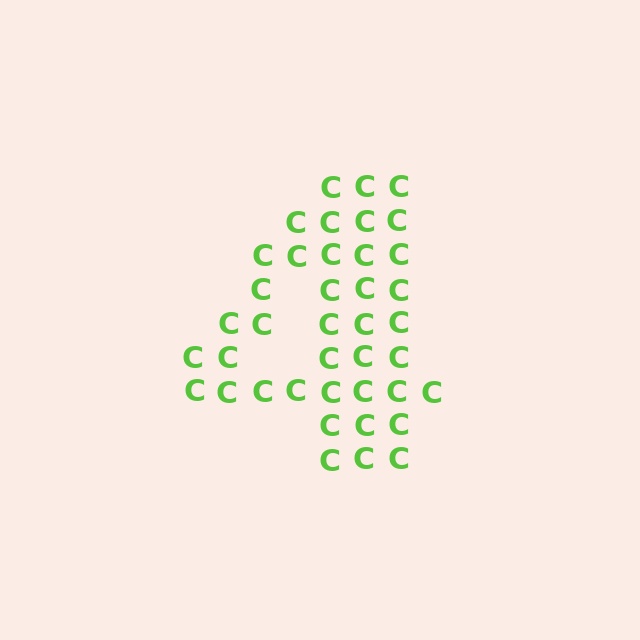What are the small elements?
The small elements are letter C's.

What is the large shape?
The large shape is the digit 4.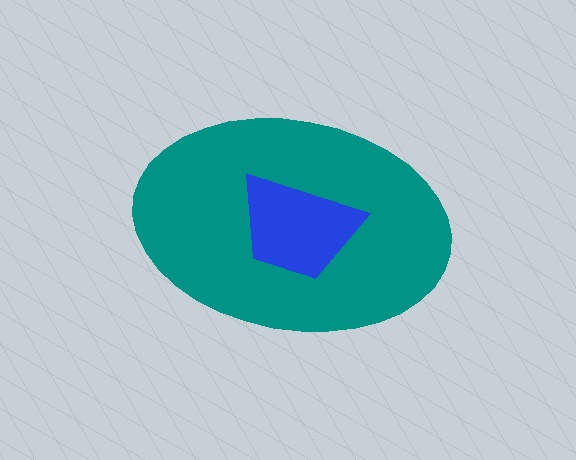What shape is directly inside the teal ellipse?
The blue trapezoid.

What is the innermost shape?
The blue trapezoid.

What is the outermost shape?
The teal ellipse.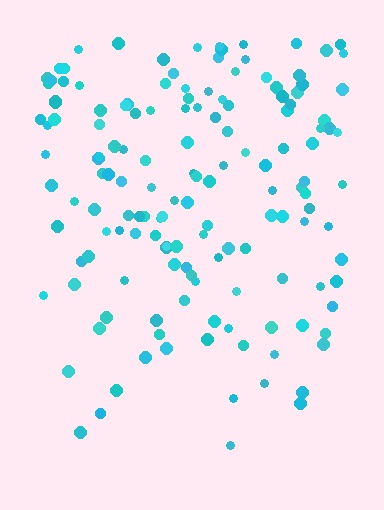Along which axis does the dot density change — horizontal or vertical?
Vertical.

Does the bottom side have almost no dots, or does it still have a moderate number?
Still a moderate number, just noticeably fewer than the top.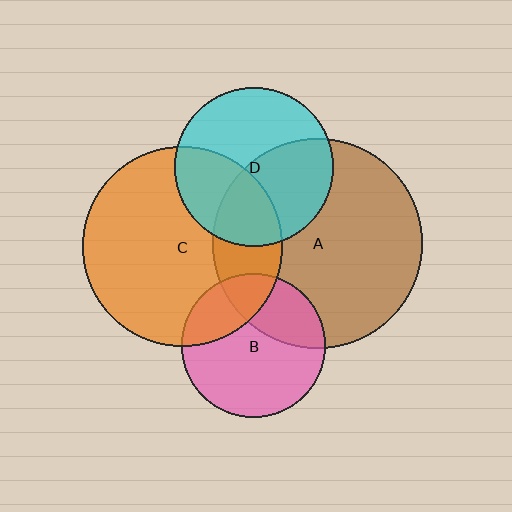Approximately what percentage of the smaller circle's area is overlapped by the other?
Approximately 25%.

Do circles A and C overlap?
Yes.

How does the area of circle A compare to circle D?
Approximately 1.8 times.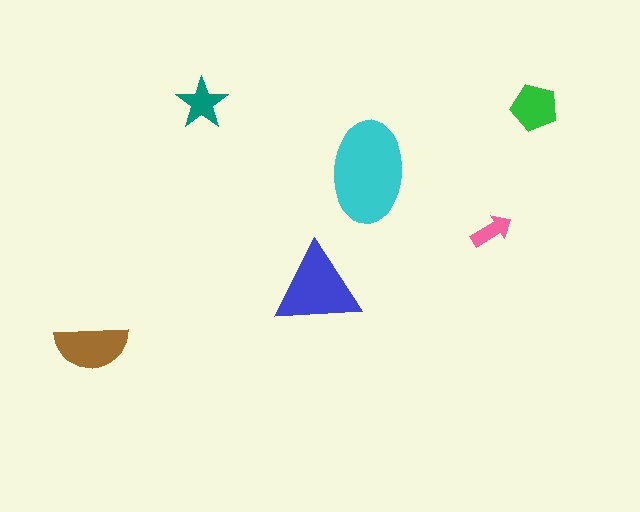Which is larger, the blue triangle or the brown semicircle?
The blue triangle.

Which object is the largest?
The cyan ellipse.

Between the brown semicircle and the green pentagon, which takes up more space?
The brown semicircle.